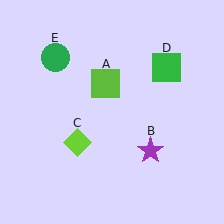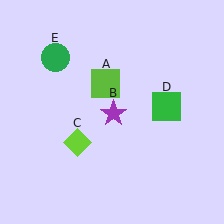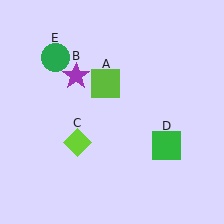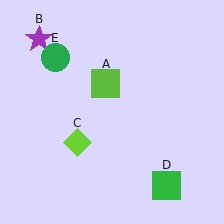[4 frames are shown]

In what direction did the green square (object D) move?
The green square (object D) moved down.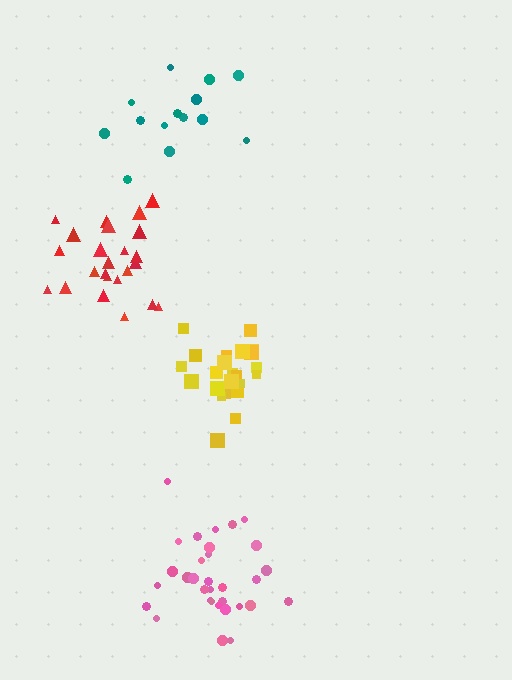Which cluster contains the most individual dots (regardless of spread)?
Pink (32).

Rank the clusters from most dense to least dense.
yellow, pink, red, teal.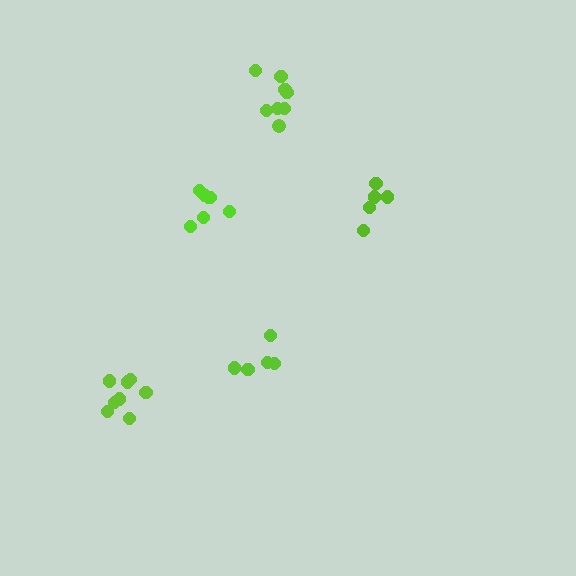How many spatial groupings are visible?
There are 5 spatial groupings.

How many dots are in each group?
Group 1: 8 dots, Group 2: 7 dots, Group 3: 5 dots, Group 4: 8 dots, Group 5: 5 dots (33 total).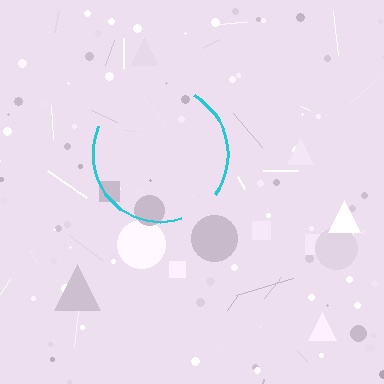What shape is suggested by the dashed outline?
The dashed outline suggests a circle.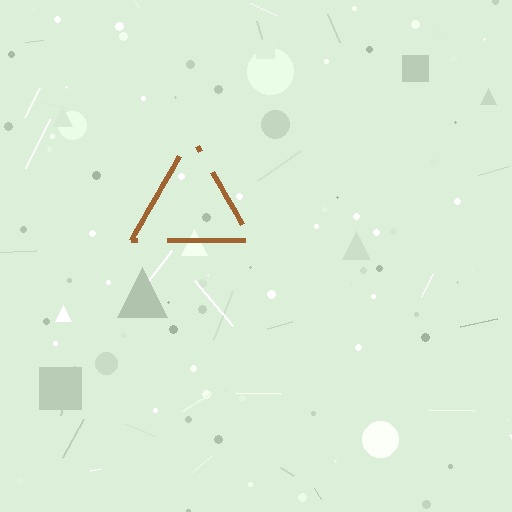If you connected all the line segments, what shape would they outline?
They would outline a triangle.